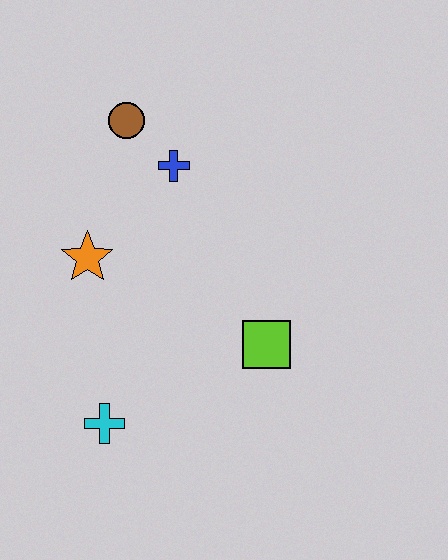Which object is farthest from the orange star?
The lime square is farthest from the orange star.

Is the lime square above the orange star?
No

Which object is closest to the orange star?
The blue cross is closest to the orange star.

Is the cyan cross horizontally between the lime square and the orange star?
Yes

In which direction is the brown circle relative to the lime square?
The brown circle is above the lime square.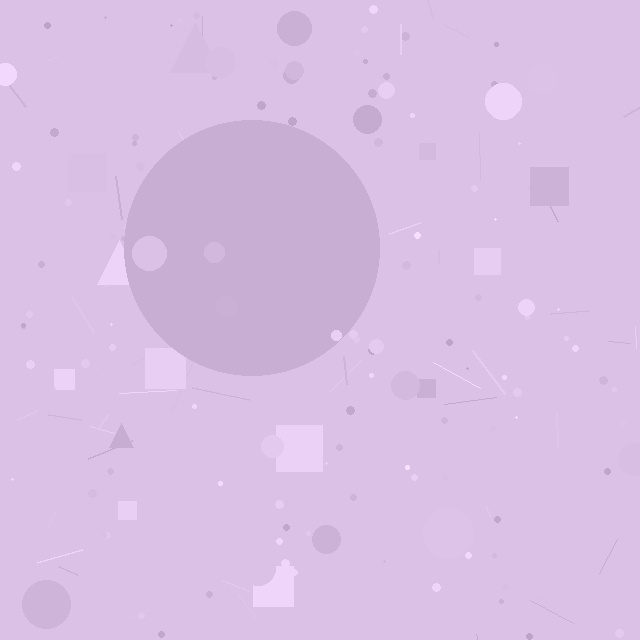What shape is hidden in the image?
A circle is hidden in the image.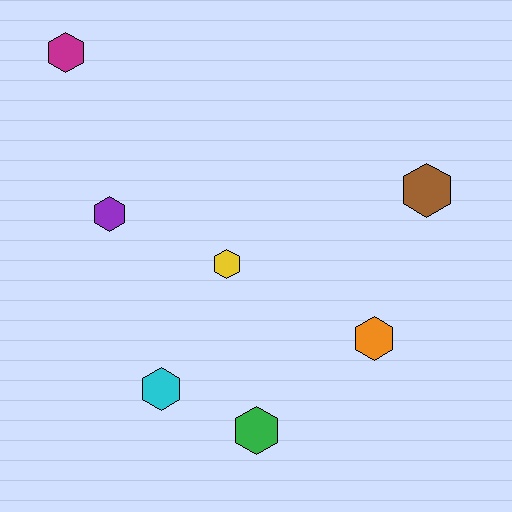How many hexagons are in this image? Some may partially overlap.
There are 7 hexagons.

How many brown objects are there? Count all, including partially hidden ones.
There is 1 brown object.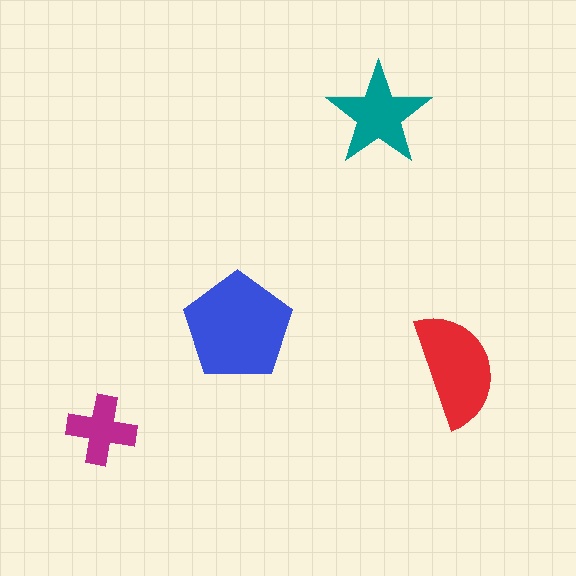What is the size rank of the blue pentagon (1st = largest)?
1st.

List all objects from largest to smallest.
The blue pentagon, the red semicircle, the teal star, the magenta cross.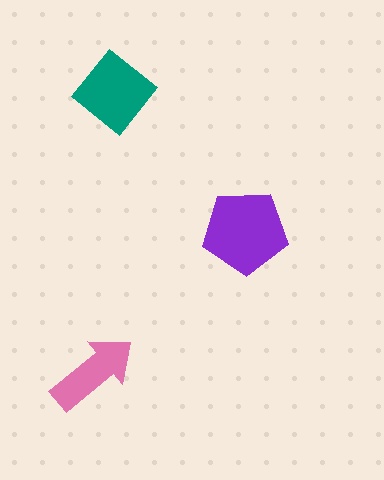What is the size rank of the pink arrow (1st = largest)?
3rd.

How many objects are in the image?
There are 3 objects in the image.